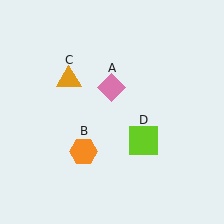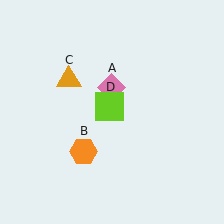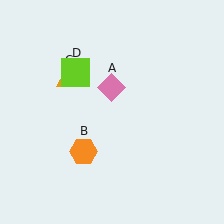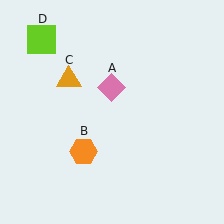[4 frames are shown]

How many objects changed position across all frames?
1 object changed position: lime square (object D).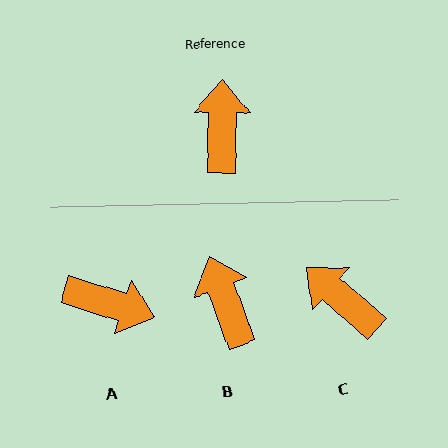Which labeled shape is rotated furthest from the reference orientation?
A, about 106 degrees away.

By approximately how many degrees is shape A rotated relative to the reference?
Approximately 106 degrees clockwise.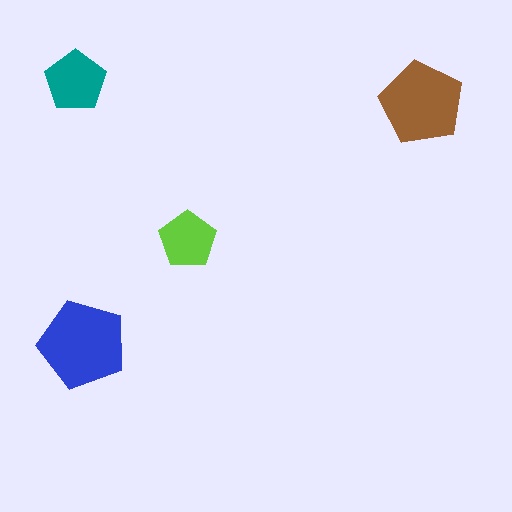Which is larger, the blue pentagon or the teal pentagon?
The blue one.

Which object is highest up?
The teal pentagon is topmost.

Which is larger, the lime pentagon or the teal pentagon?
The teal one.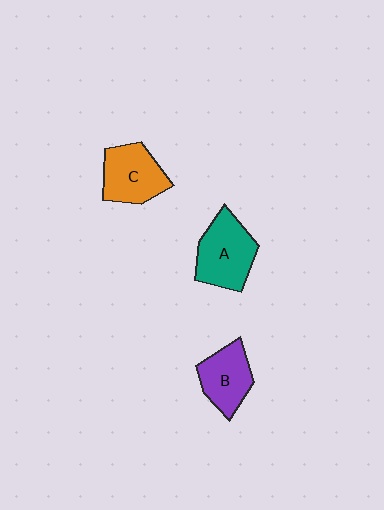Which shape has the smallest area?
Shape B (purple).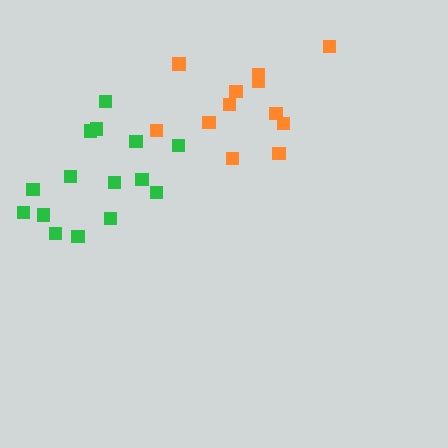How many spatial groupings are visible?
There are 2 spatial groupings.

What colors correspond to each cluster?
The clusters are colored: orange, green.